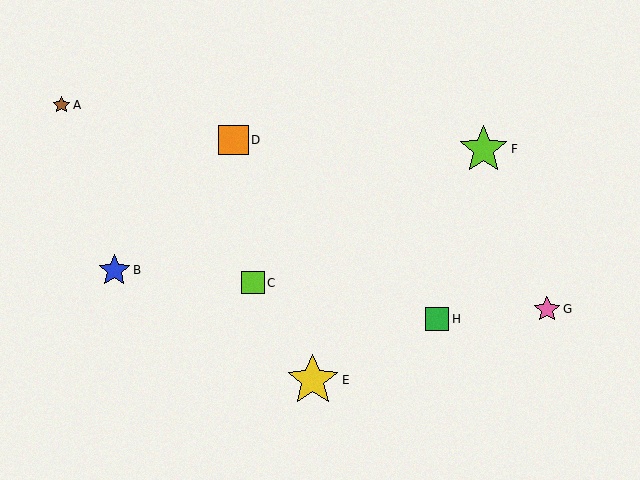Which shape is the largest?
The yellow star (labeled E) is the largest.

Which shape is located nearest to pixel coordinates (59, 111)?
The brown star (labeled A) at (61, 105) is nearest to that location.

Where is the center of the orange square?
The center of the orange square is at (233, 140).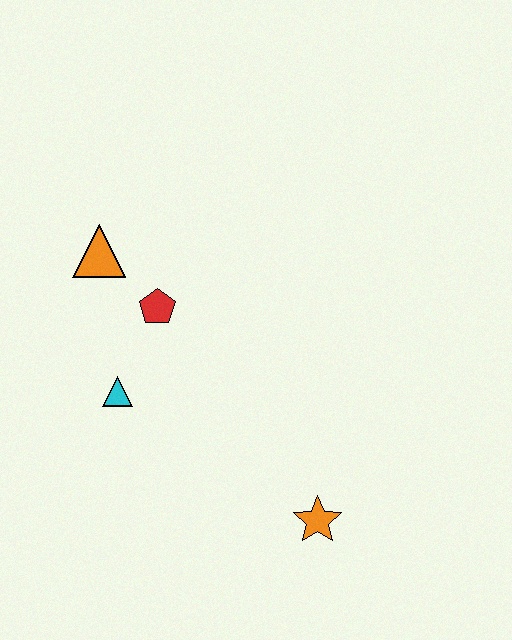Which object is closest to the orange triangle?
The red pentagon is closest to the orange triangle.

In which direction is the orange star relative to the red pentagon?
The orange star is below the red pentagon.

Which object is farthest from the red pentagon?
The orange star is farthest from the red pentagon.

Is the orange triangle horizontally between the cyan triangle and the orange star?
No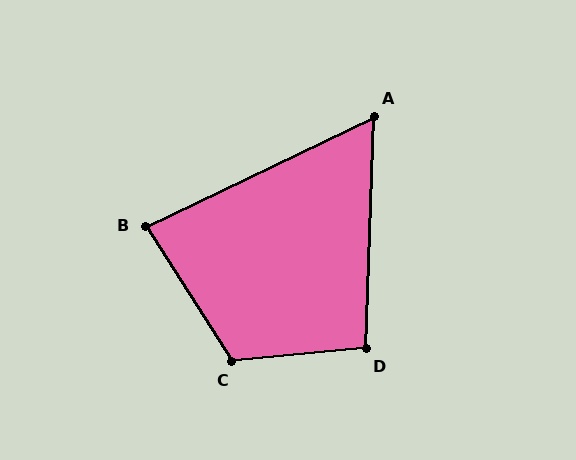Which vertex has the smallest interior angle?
A, at approximately 62 degrees.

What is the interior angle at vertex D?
Approximately 97 degrees (obtuse).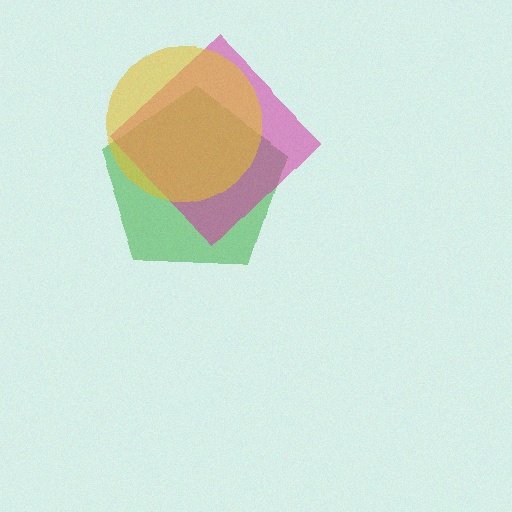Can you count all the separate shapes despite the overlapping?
Yes, there are 3 separate shapes.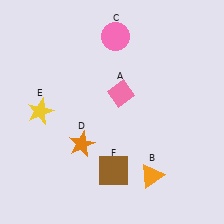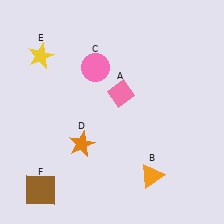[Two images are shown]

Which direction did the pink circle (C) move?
The pink circle (C) moved down.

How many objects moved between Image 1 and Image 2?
3 objects moved between the two images.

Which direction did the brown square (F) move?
The brown square (F) moved left.